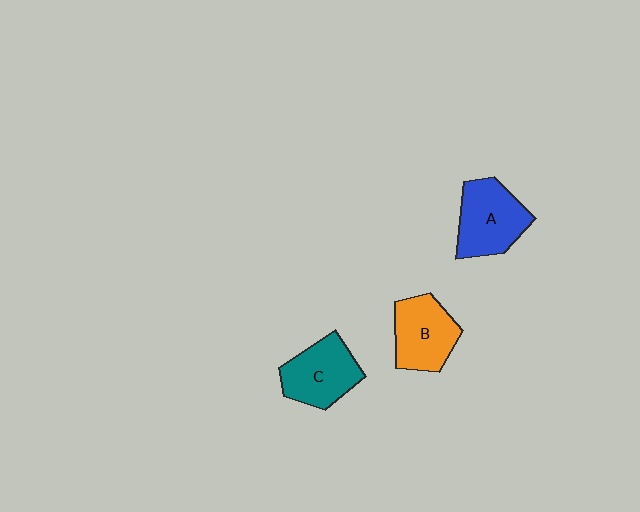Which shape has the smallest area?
Shape B (orange).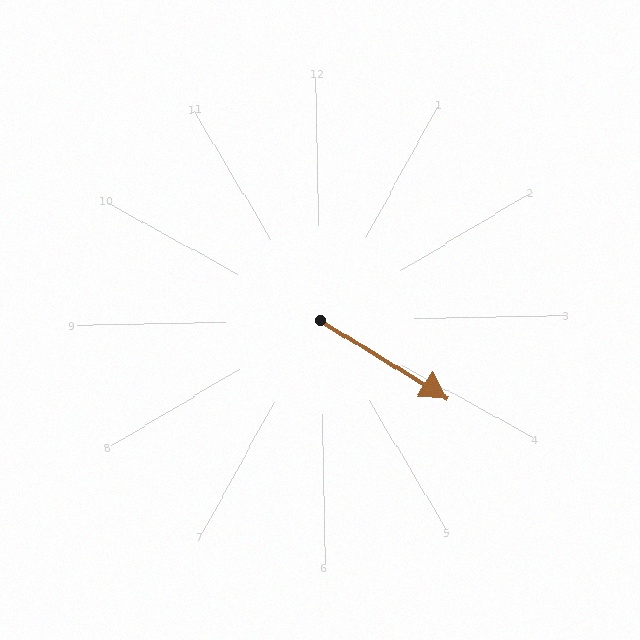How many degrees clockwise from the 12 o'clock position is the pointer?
Approximately 123 degrees.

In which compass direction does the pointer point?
Southeast.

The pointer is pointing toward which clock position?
Roughly 4 o'clock.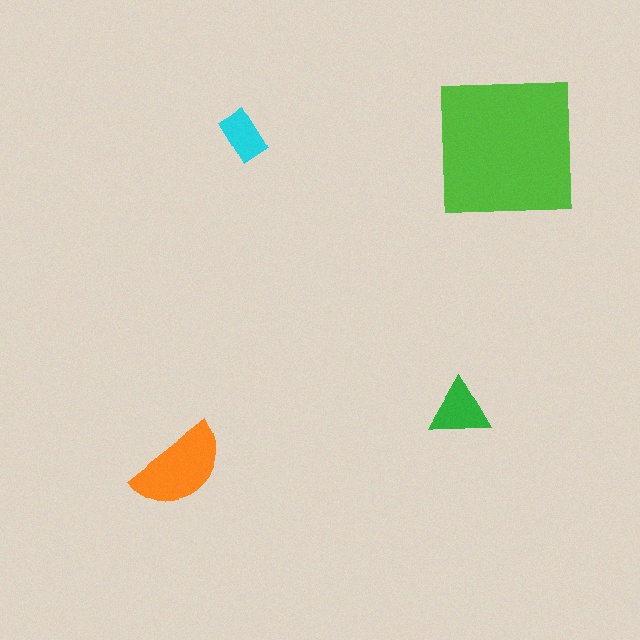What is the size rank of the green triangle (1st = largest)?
3rd.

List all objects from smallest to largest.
The cyan rectangle, the green triangle, the orange semicircle, the lime square.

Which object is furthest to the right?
The lime square is rightmost.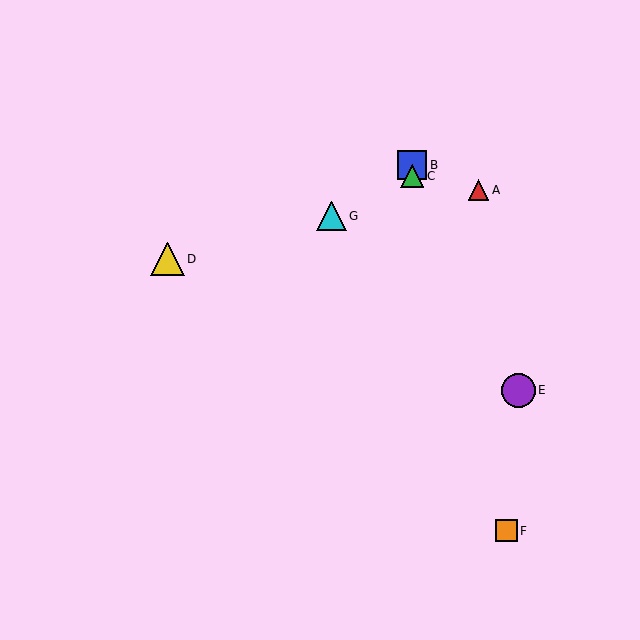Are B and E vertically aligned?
No, B is at x≈412 and E is at x≈518.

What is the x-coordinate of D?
Object D is at x≈167.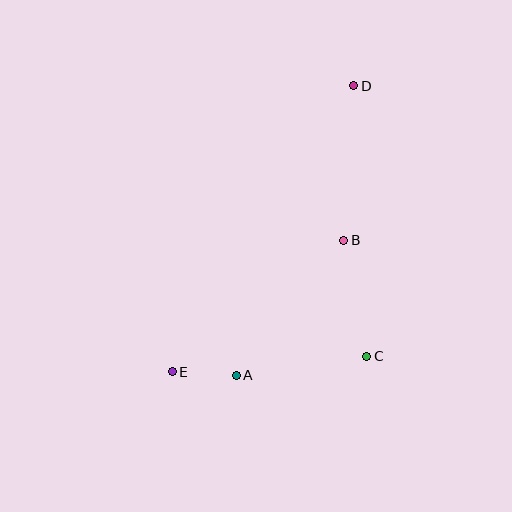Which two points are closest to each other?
Points A and E are closest to each other.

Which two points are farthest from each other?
Points D and E are farthest from each other.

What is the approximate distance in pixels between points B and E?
The distance between B and E is approximately 216 pixels.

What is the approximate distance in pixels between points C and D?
The distance between C and D is approximately 270 pixels.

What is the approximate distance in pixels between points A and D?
The distance between A and D is approximately 312 pixels.